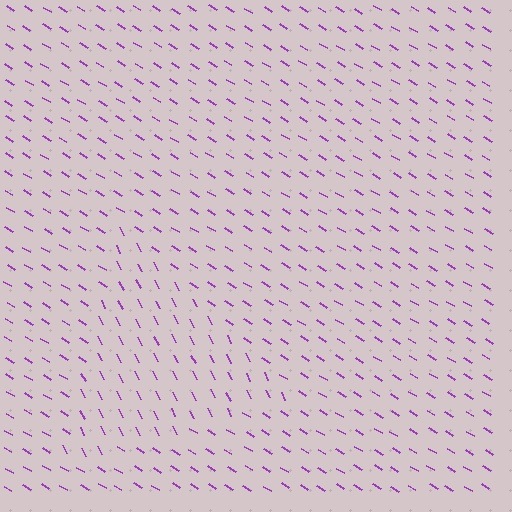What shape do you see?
I see a triangle.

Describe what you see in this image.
The image is filled with small purple line segments. A triangle region in the image has lines oriented differently from the surrounding lines, creating a visible texture boundary.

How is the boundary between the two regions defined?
The boundary is defined purely by a change in line orientation (approximately 32 degrees difference). All lines are the same color and thickness.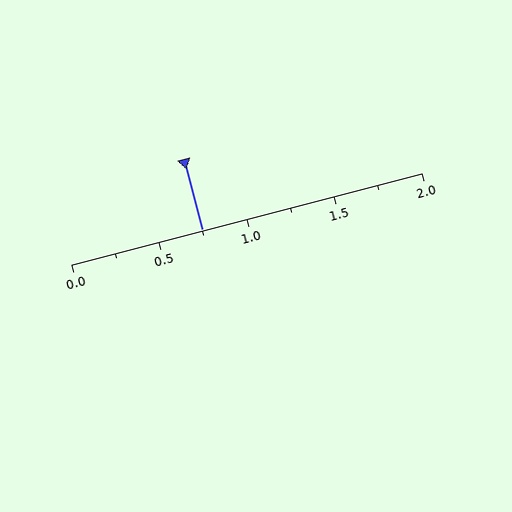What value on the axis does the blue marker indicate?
The marker indicates approximately 0.75.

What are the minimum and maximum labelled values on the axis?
The axis runs from 0.0 to 2.0.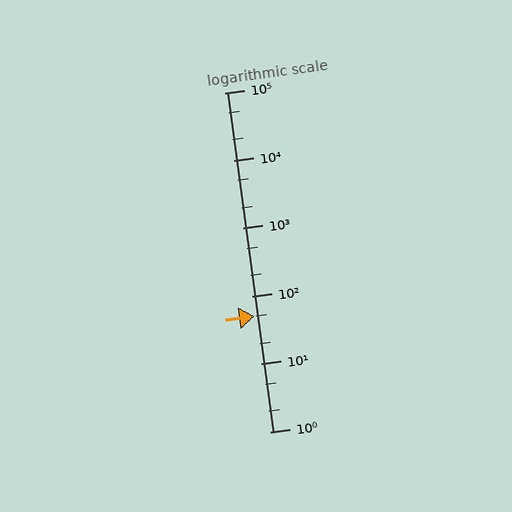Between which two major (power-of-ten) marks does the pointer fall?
The pointer is between 10 and 100.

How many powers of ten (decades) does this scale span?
The scale spans 5 decades, from 1 to 100000.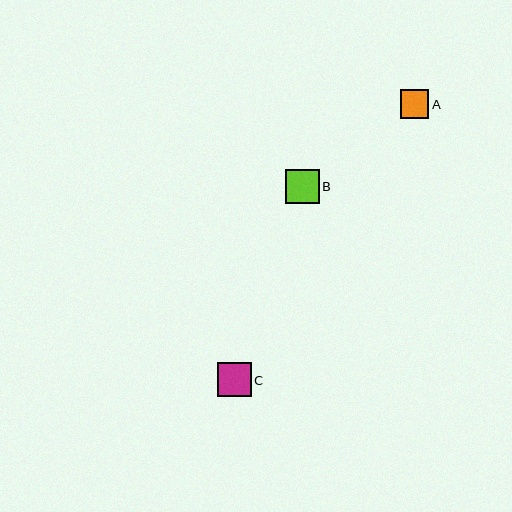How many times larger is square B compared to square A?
Square B is approximately 1.2 times the size of square A.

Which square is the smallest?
Square A is the smallest with a size of approximately 28 pixels.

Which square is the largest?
Square C is the largest with a size of approximately 34 pixels.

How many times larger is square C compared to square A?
Square C is approximately 1.2 times the size of square A.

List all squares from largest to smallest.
From largest to smallest: C, B, A.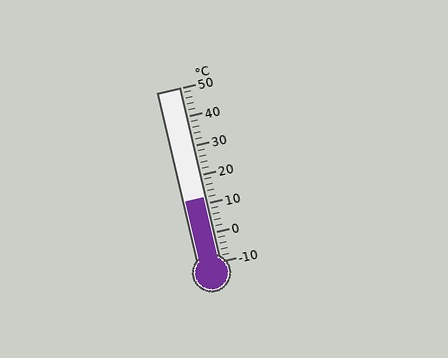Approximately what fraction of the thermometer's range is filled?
The thermometer is filled to approximately 35% of its range.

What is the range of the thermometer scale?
The thermometer scale ranges from -10°C to 50°C.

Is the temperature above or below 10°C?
The temperature is above 10°C.